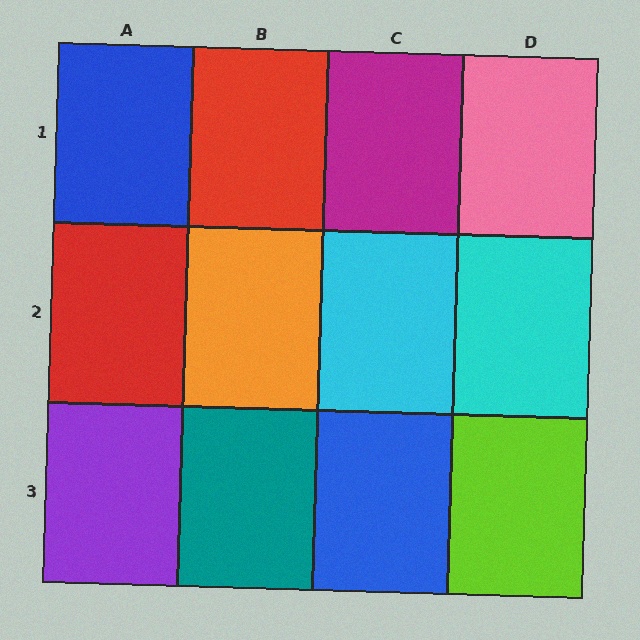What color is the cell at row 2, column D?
Cyan.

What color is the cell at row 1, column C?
Magenta.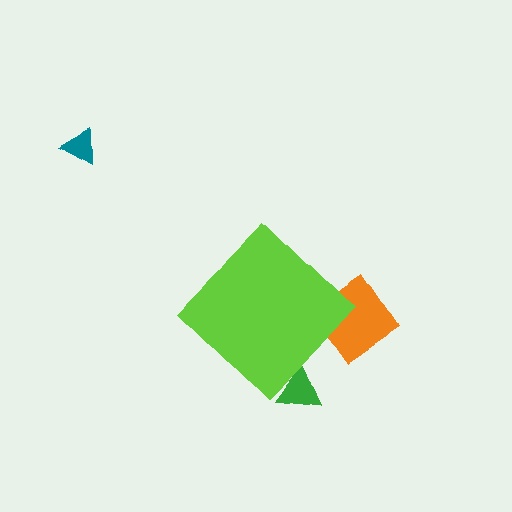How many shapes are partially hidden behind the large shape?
2 shapes are partially hidden.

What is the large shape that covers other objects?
A lime diamond.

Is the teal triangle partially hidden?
No, the teal triangle is fully visible.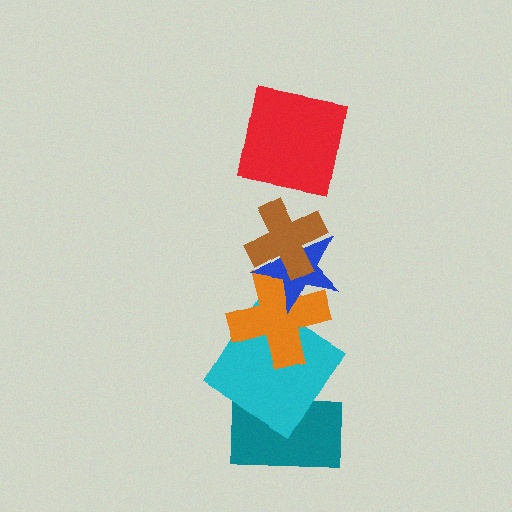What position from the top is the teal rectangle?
The teal rectangle is 6th from the top.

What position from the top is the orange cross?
The orange cross is 4th from the top.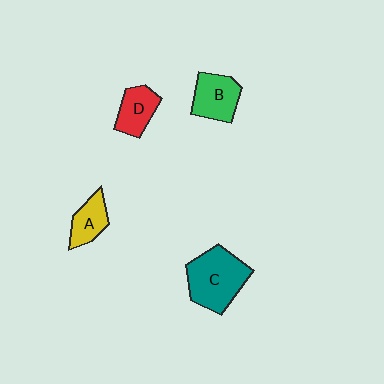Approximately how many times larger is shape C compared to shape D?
Approximately 1.9 times.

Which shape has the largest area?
Shape C (teal).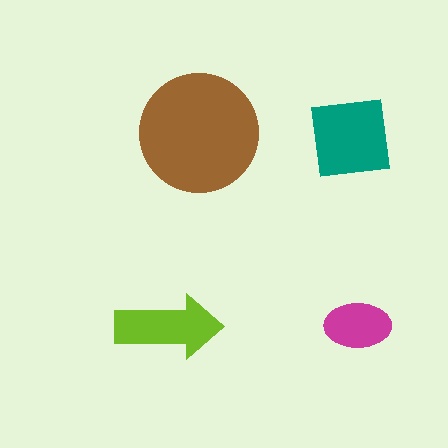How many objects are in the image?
There are 4 objects in the image.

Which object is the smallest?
The magenta ellipse.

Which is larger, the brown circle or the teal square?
The brown circle.